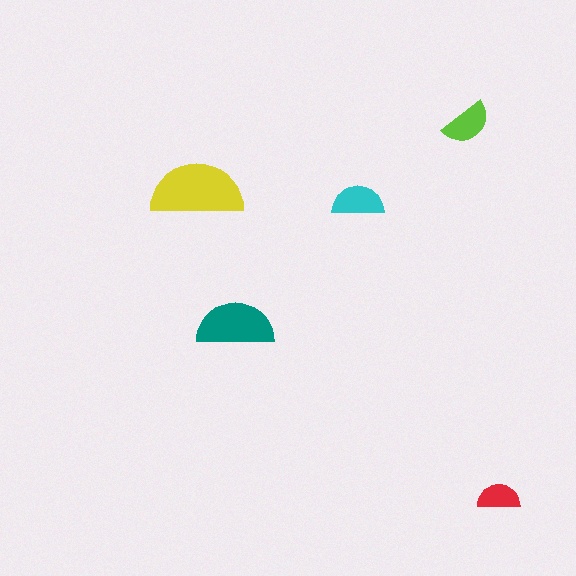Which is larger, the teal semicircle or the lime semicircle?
The teal one.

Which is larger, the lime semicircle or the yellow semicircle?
The yellow one.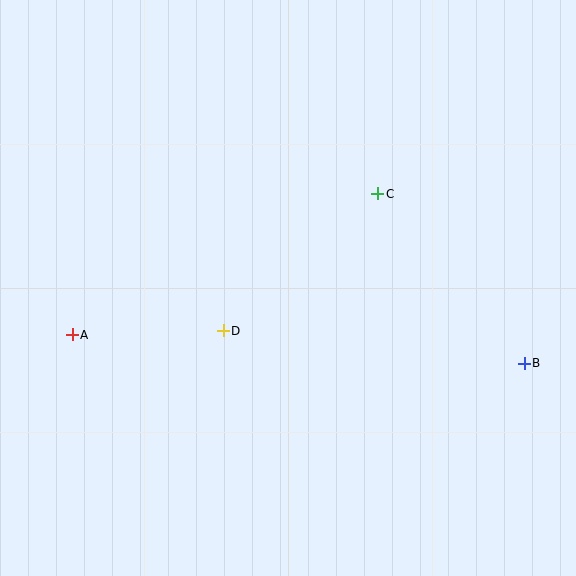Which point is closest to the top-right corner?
Point C is closest to the top-right corner.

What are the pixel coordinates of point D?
Point D is at (223, 331).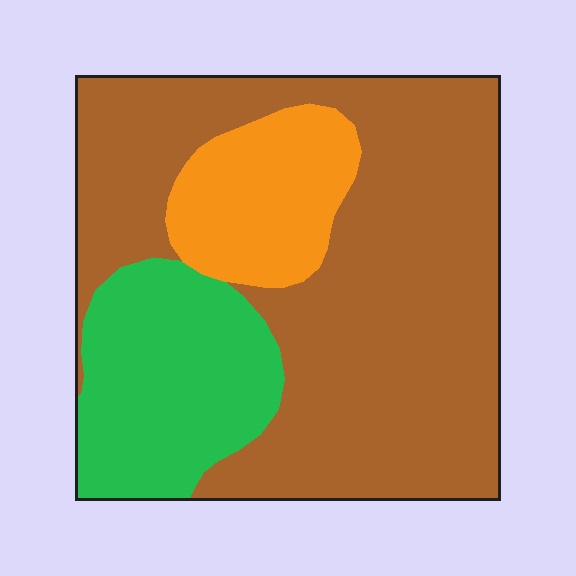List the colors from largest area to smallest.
From largest to smallest: brown, green, orange.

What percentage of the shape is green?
Green takes up about one fifth (1/5) of the shape.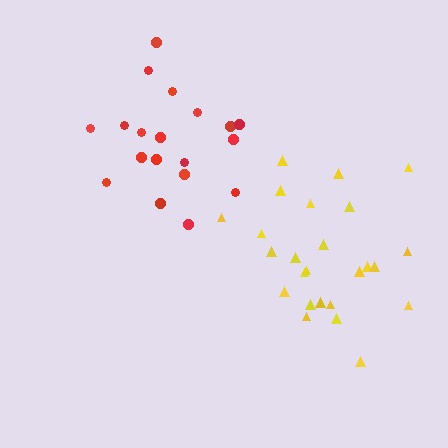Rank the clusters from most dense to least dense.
yellow, red.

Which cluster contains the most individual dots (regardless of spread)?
Yellow (25).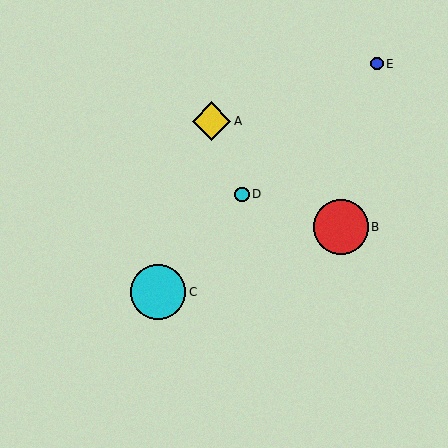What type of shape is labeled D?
Shape D is a cyan circle.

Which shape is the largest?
The cyan circle (labeled C) is the largest.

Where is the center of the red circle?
The center of the red circle is at (341, 227).